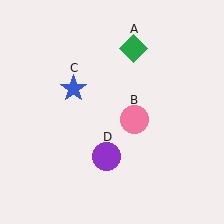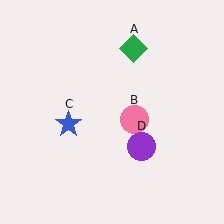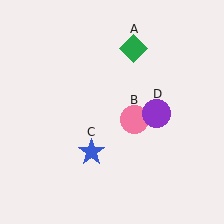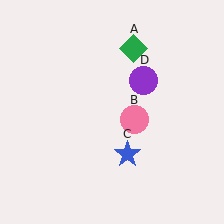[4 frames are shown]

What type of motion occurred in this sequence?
The blue star (object C), purple circle (object D) rotated counterclockwise around the center of the scene.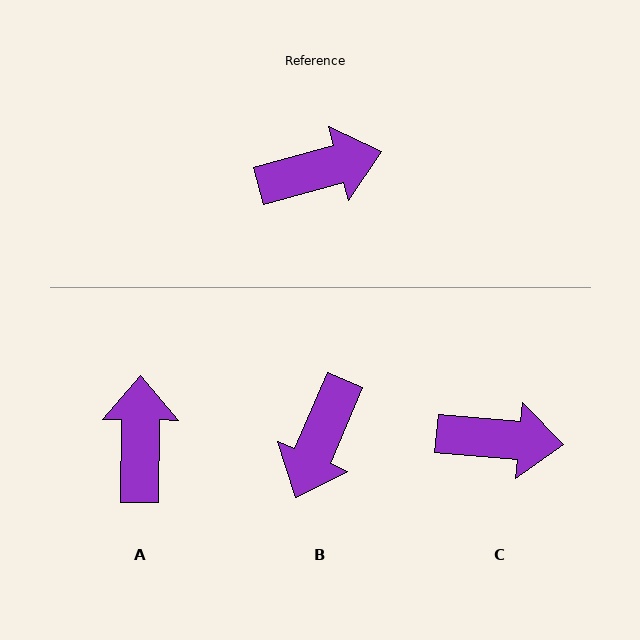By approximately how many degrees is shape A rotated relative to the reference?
Approximately 74 degrees counter-clockwise.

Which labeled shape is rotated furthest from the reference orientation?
B, about 128 degrees away.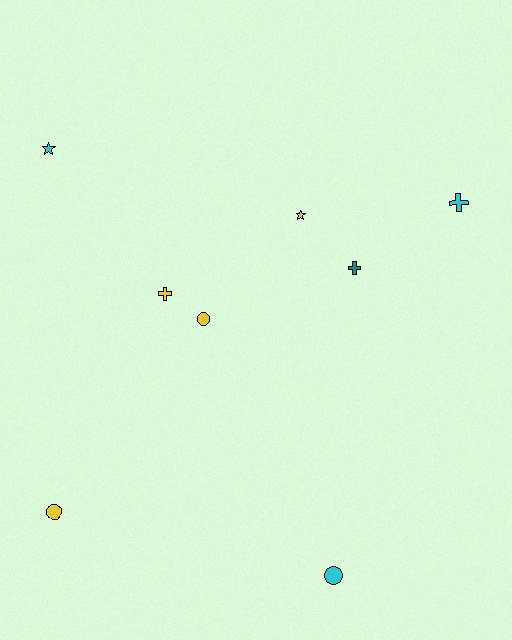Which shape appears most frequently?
Circle, with 3 objects.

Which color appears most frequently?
Yellow, with 4 objects.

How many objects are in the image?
There are 8 objects.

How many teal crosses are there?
There is 1 teal cross.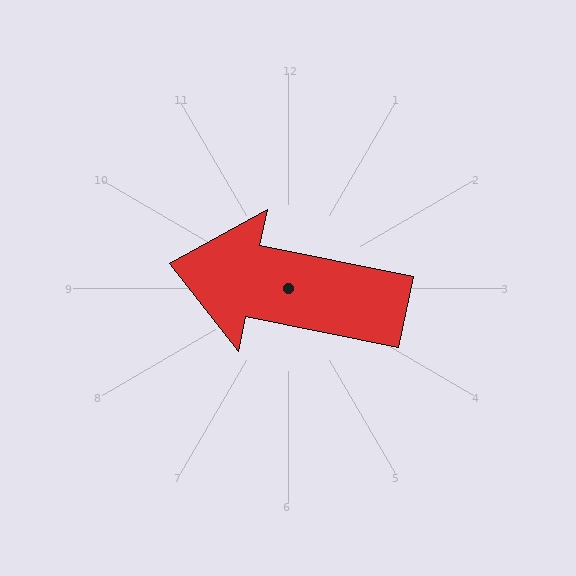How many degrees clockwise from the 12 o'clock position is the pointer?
Approximately 282 degrees.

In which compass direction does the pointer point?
West.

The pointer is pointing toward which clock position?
Roughly 9 o'clock.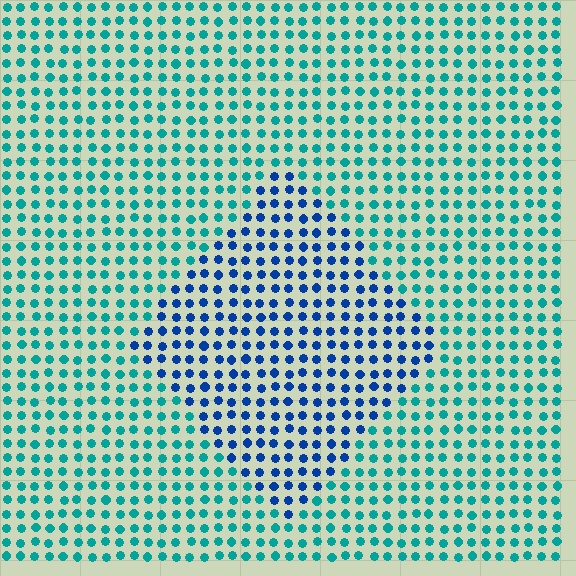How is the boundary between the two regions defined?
The boundary is defined purely by a slight shift in hue (about 43 degrees). Spacing, size, and orientation are identical on both sides.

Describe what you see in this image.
The image is filled with small teal elements in a uniform arrangement. A diamond-shaped region is visible where the elements are tinted to a slightly different hue, forming a subtle color boundary.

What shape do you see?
I see a diamond.